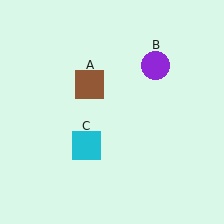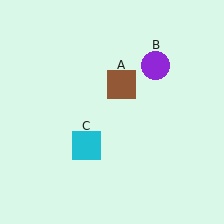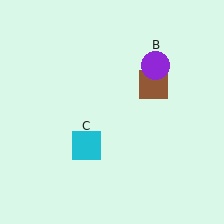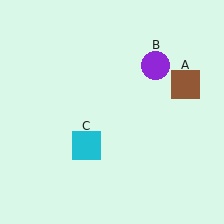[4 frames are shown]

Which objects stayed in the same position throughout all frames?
Purple circle (object B) and cyan square (object C) remained stationary.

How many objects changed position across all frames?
1 object changed position: brown square (object A).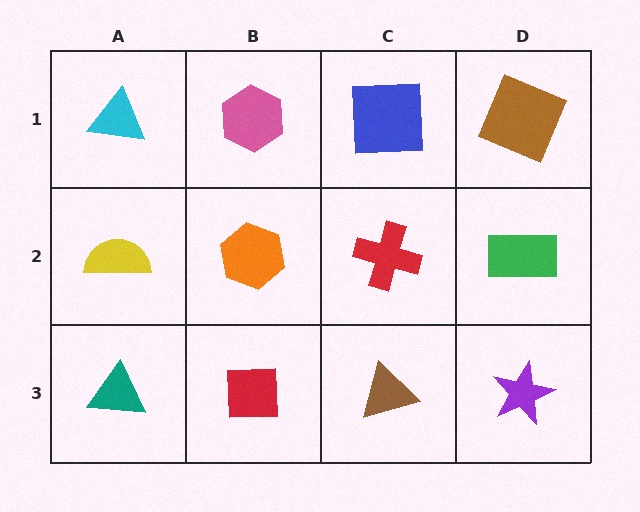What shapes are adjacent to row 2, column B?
A pink hexagon (row 1, column B), a red square (row 3, column B), a yellow semicircle (row 2, column A), a red cross (row 2, column C).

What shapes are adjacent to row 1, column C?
A red cross (row 2, column C), a pink hexagon (row 1, column B), a brown square (row 1, column D).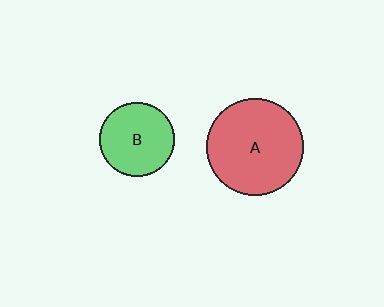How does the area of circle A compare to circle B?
Approximately 1.7 times.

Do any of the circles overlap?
No, none of the circles overlap.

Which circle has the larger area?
Circle A (red).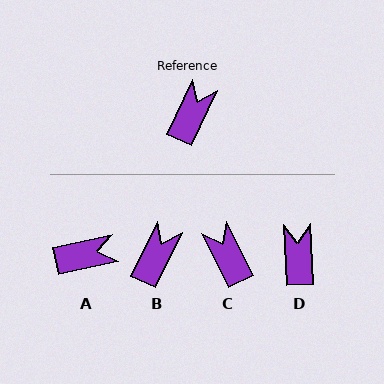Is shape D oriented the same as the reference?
No, it is off by about 28 degrees.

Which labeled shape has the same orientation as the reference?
B.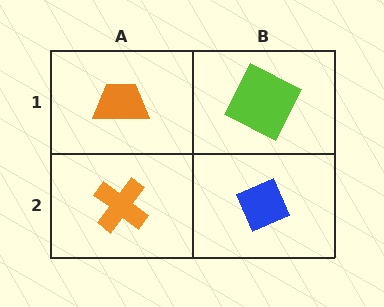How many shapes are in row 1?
2 shapes.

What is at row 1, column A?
An orange trapezoid.